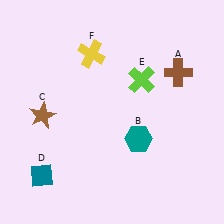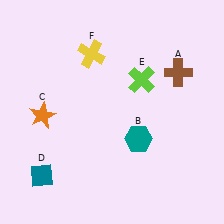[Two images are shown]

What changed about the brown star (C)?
In Image 1, C is brown. In Image 2, it changed to orange.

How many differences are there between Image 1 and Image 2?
There is 1 difference between the two images.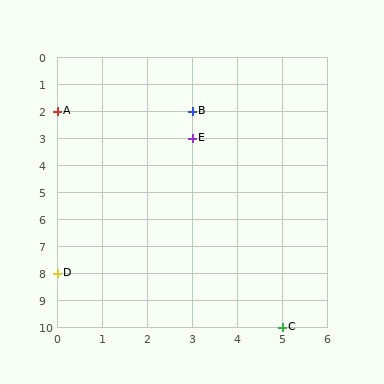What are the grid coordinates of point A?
Point A is at grid coordinates (0, 2).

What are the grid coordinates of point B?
Point B is at grid coordinates (3, 2).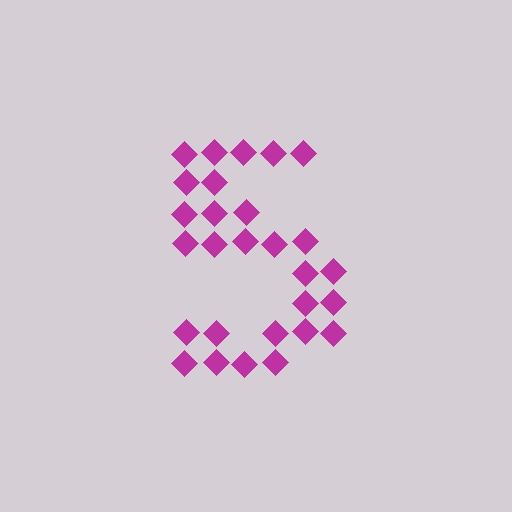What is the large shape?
The large shape is the digit 5.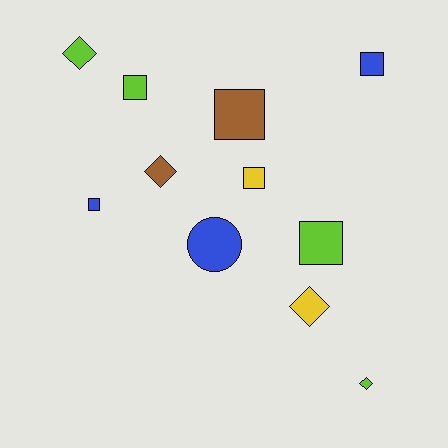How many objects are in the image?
There are 11 objects.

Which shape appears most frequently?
Square, with 6 objects.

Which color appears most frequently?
Lime, with 4 objects.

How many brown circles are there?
There are no brown circles.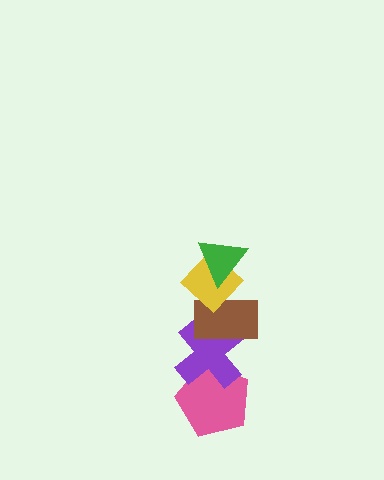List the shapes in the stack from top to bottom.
From top to bottom: the green triangle, the yellow diamond, the brown rectangle, the purple cross, the pink pentagon.